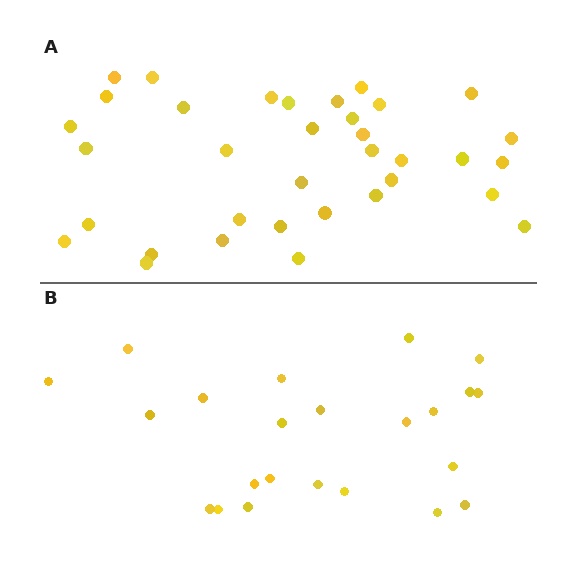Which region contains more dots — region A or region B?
Region A (the top region) has more dots.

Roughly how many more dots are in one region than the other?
Region A has roughly 12 or so more dots than region B.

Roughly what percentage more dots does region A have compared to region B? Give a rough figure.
About 50% more.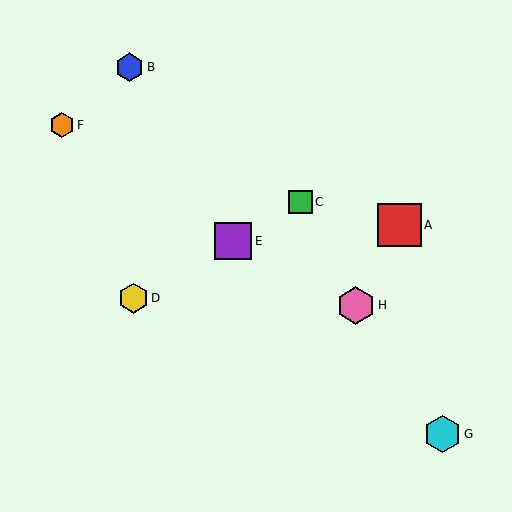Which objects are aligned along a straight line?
Objects C, D, E are aligned along a straight line.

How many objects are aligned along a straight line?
3 objects (C, D, E) are aligned along a straight line.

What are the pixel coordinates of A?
Object A is at (400, 225).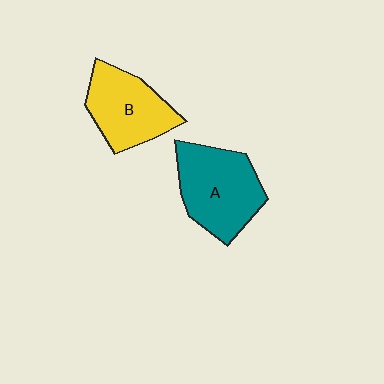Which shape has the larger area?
Shape A (teal).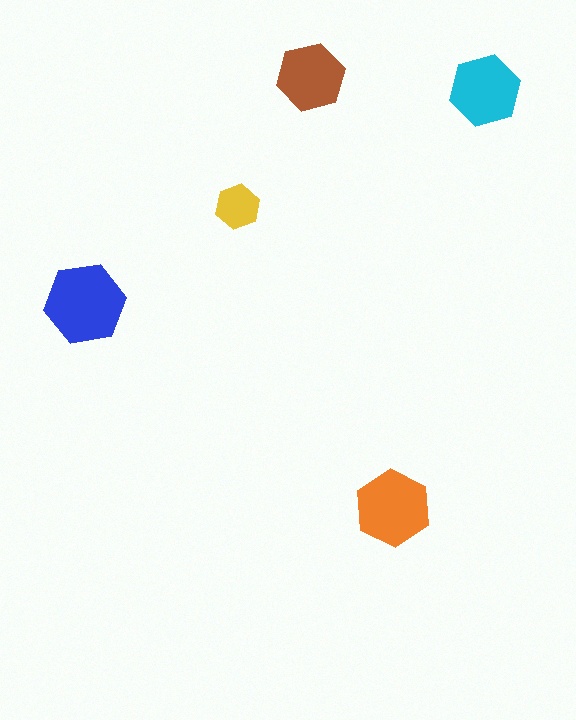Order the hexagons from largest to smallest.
the blue one, the orange one, the cyan one, the brown one, the yellow one.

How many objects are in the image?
There are 5 objects in the image.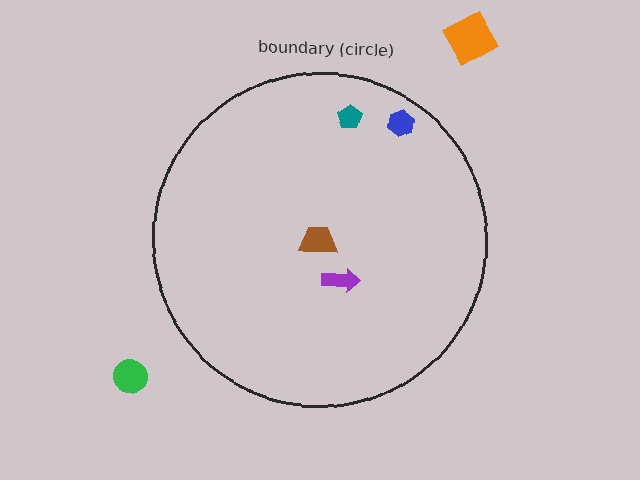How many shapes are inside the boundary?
4 inside, 2 outside.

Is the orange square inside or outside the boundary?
Outside.